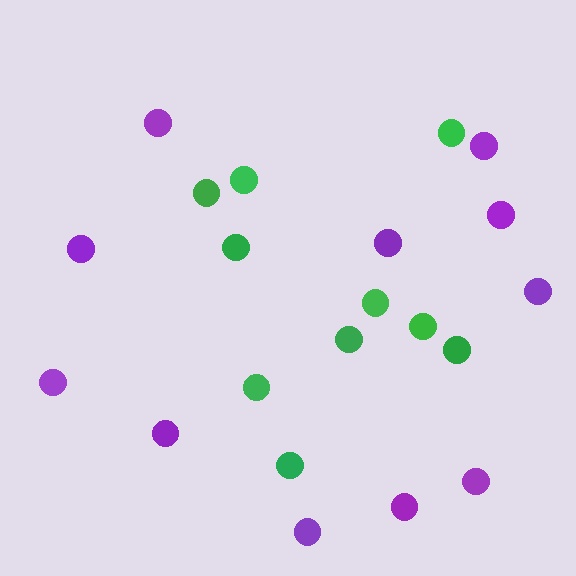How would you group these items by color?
There are 2 groups: one group of purple circles (11) and one group of green circles (10).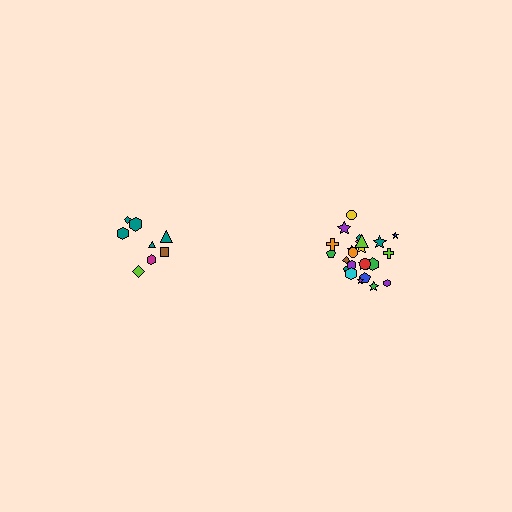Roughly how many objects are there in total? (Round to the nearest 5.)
Roughly 35 objects in total.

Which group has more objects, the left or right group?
The right group.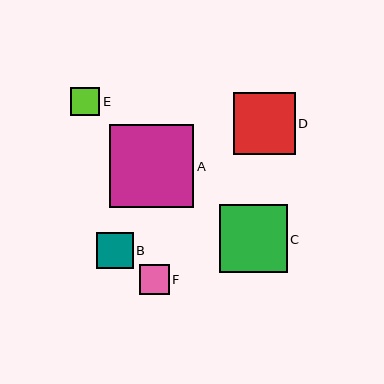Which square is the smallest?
Square E is the smallest with a size of approximately 29 pixels.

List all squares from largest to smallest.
From largest to smallest: A, C, D, B, F, E.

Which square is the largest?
Square A is the largest with a size of approximately 84 pixels.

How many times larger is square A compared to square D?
Square A is approximately 1.4 times the size of square D.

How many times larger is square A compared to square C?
Square A is approximately 1.2 times the size of square C.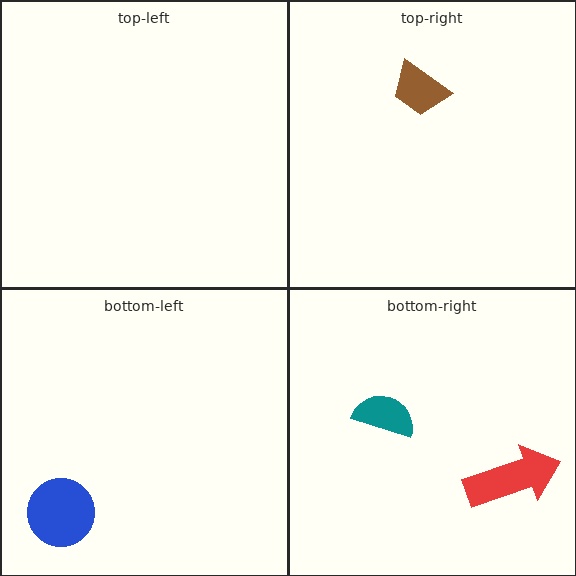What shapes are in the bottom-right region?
The red arrow, the teal semicircle.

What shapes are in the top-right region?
The brown trapezoid.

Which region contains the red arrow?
The bottom-right region.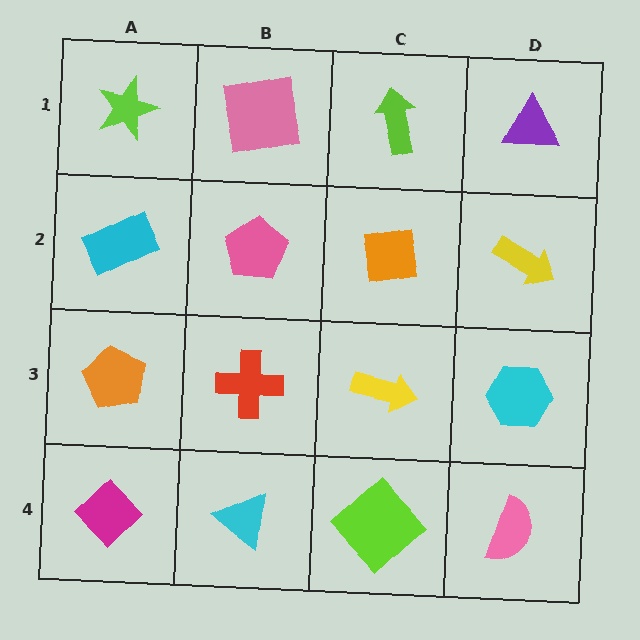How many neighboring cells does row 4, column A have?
2.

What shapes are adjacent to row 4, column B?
A red cross (row 3, column B), a magenta diamond (row 4, column A), a lime diamond (row 4, column C).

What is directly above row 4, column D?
A cyan hexagon.